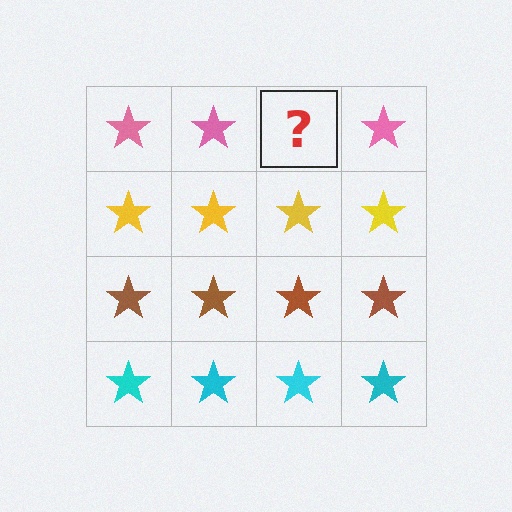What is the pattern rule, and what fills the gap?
The rule is that each row has a consistent color. The gap should be filled with a pink star.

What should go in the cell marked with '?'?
The missing cell should contain a pink star.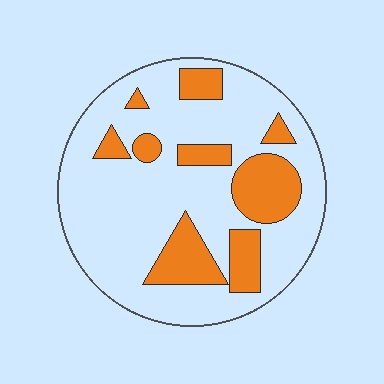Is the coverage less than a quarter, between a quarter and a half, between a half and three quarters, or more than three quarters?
Less than a quarter.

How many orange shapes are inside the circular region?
9.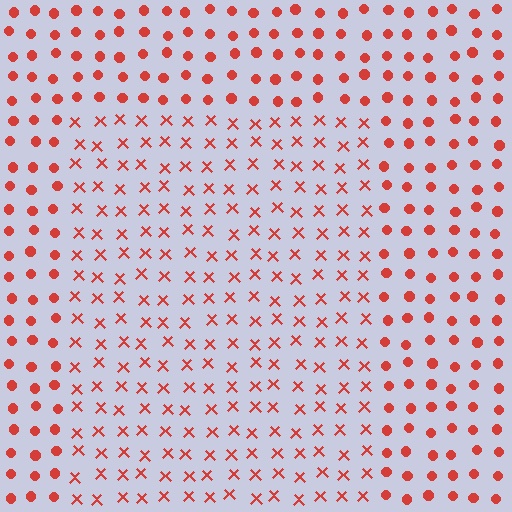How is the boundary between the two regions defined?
The boundary is defined by a change in element shape: X marks inside vs. circles outside. All elements share the same color and spacing.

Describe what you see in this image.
The image is filled with small red elements arranged in a uniform grid. A rectangle-shaped region contains X marks, while the surrounding area contains circles. The boundary is defined purely by the change in element shape.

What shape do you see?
I see a rectangle.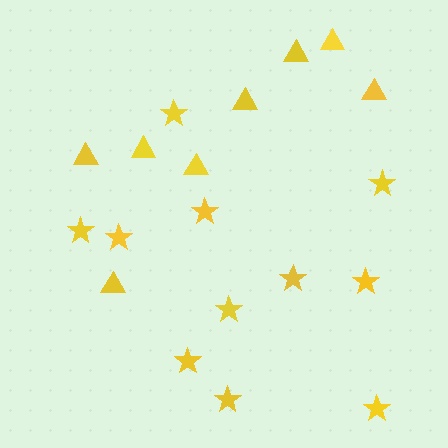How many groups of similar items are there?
There are 2 groups: one group of stars (11) and one group of triangles (8).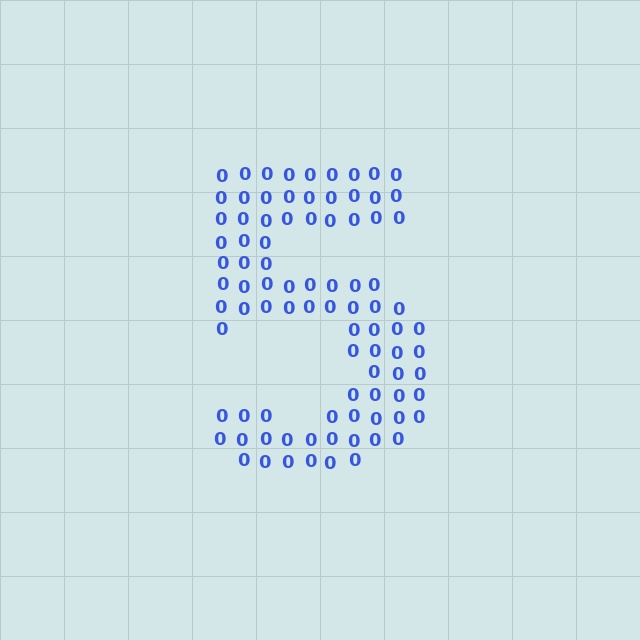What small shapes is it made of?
It is made of small digit 0's.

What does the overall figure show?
The overall figure shows the digit 5.